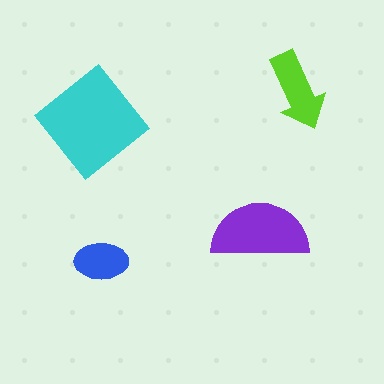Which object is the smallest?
The blue ellipse.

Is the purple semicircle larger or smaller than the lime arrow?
Larger.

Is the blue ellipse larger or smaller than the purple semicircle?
Smaller.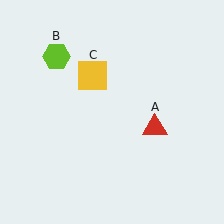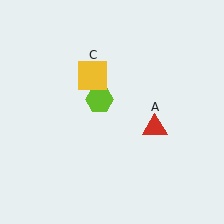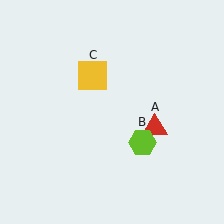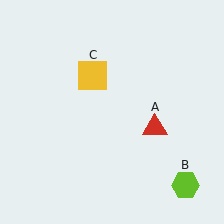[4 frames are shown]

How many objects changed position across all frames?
1 object changed position: lime hexagon (object B).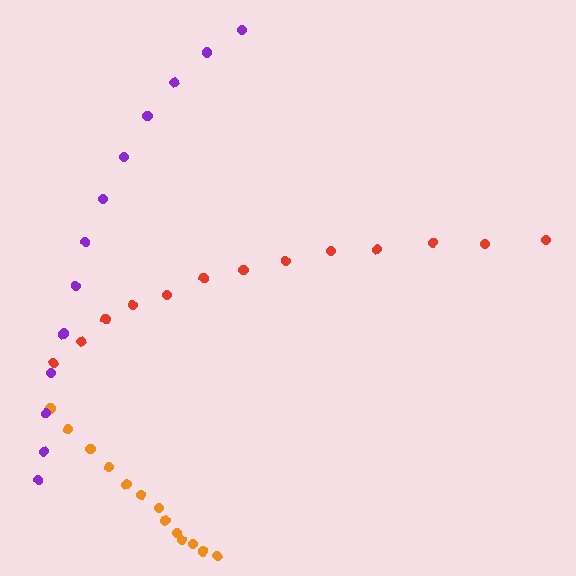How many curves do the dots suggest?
There are 3 distinct paths.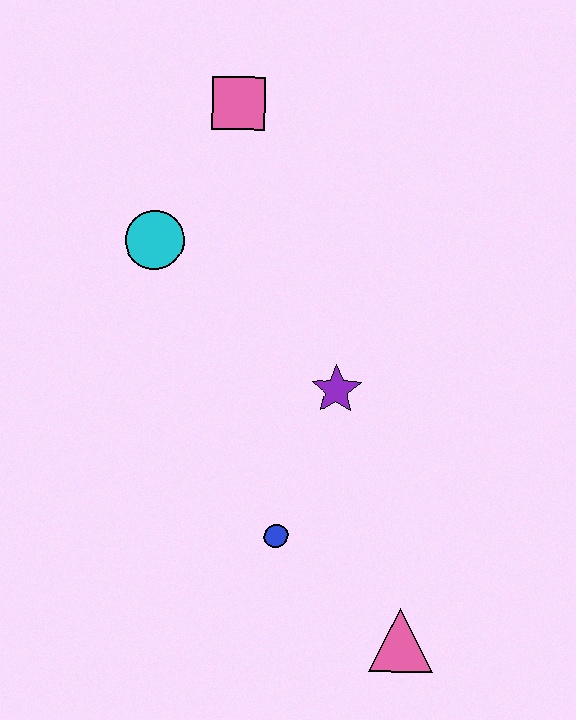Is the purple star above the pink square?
No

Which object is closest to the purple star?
The blue circle is closest to the purple star.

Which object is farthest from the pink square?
The pink triangle is farthest from the pink square.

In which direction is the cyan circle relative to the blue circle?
The cyan circle is above the blue circle.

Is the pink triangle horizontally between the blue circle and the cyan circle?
No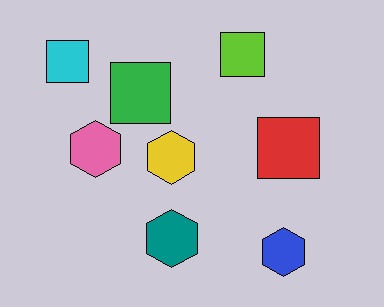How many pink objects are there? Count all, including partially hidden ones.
There is 1 pink object.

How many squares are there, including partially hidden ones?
There are 4 squares.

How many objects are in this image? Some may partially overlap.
There are 8 objects.